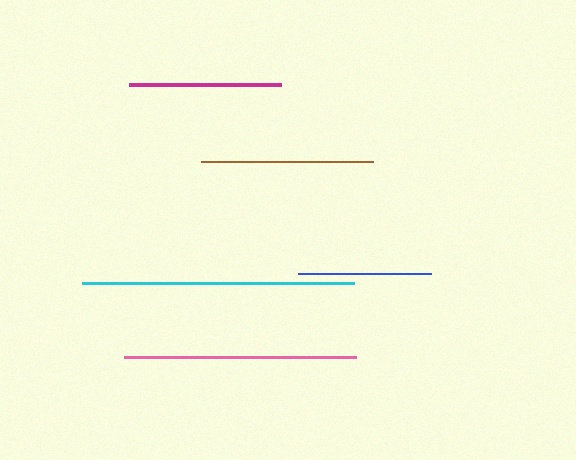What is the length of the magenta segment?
The magenta segment is approximately 152 pixels long.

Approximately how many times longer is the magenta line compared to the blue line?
The magenta line is approximately 1.1 times the length of the blue line.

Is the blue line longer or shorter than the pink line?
The pink line is longer than the blue line.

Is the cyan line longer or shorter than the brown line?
The cyan line is longer than the brown line.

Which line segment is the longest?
The cyan line is the longest at approximately 272 pixels.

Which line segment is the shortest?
The blue line is the shortest at approximately 133 pixels.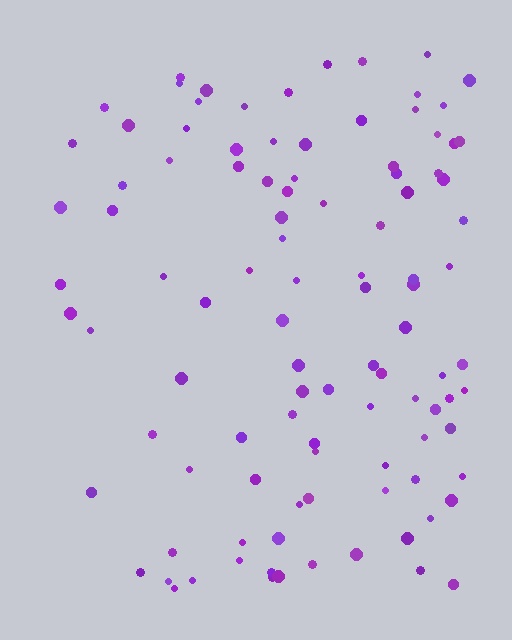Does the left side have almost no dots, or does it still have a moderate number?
Still a moderate number, just noticeably fewer than the right.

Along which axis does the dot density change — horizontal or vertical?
Horizontal.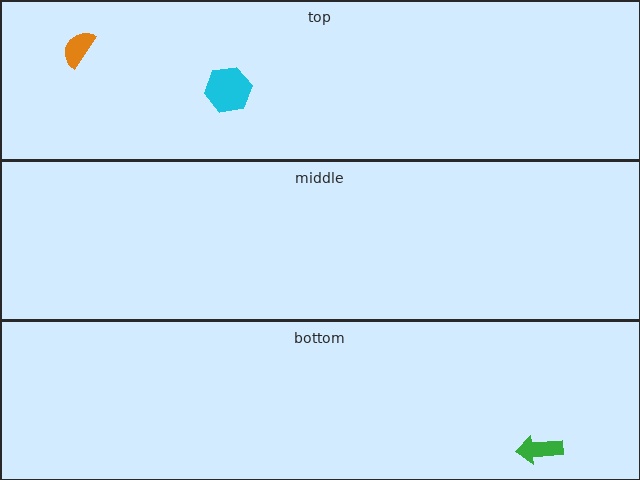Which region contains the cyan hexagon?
The top region.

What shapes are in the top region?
The orange semicircle, the cyan hexagon.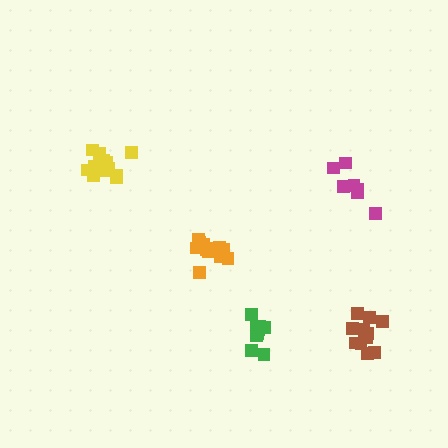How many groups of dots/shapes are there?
There are 5 groups.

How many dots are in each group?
Group 1: 13 dots, Group 2: 13 dots, Group 3: 10 dots, Group 4: 13 dots, Group 5: 7 dots (56 total).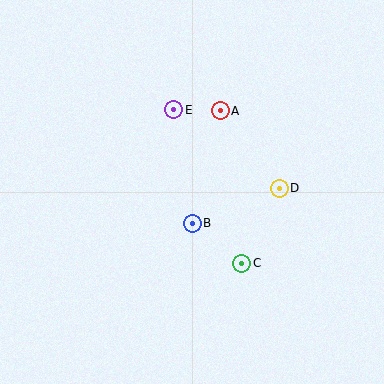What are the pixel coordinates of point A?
Point A is at (220, 111).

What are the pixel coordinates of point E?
Point E is at (174, 110).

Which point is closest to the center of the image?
Point B at (192, 223) is closest to the center.